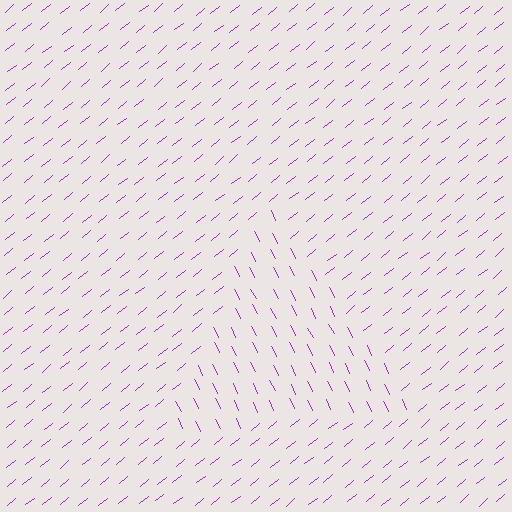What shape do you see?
I see a triangle.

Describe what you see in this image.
The image is filled with small purple line segments. A triangle region in the image has lines oriented differently from the surrounding lines, creating a visible texture boundary.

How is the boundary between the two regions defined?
The boundary is defined purely by a change in line orientation (approximately 77 degrees difference). All lines are the same color and thickness.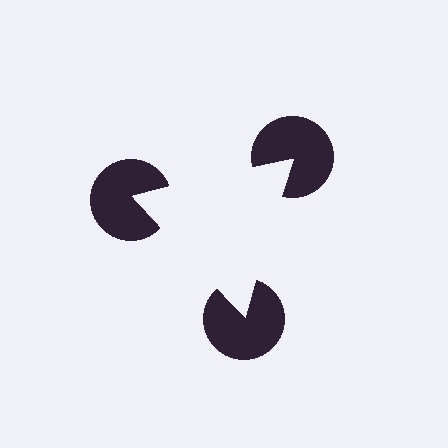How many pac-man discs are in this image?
There are 3 — one at each vertex of the illusory triangle.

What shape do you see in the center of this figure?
An illusory triangle — its edges are inferred from the aligned wedge cuts in the pac-man discs, not physically drawn.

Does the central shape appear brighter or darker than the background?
It typically appears slightly brighter than the background, even though no actual brightness change is drawn.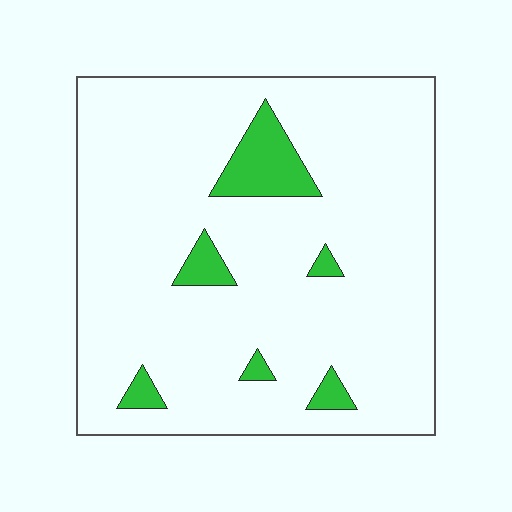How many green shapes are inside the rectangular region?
6.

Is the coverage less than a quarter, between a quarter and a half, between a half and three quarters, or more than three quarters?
Less than a quarter.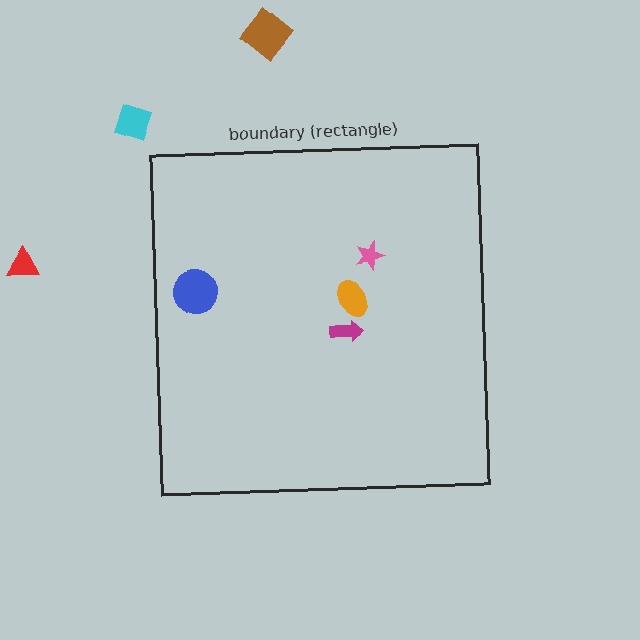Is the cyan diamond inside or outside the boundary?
Outside.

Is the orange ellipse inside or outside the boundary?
Inside.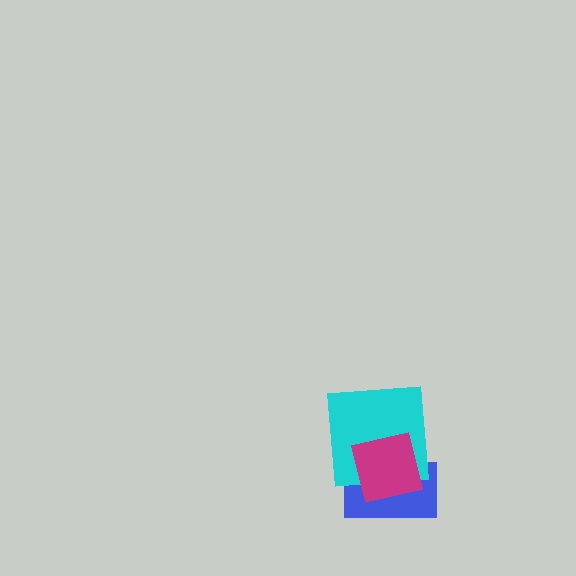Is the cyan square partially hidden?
Yes, it is partially covered by another shape.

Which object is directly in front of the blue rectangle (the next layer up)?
The cyan square is directly in front of the blue rectangle.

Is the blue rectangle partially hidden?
Yes, it is partially covered by another shape.